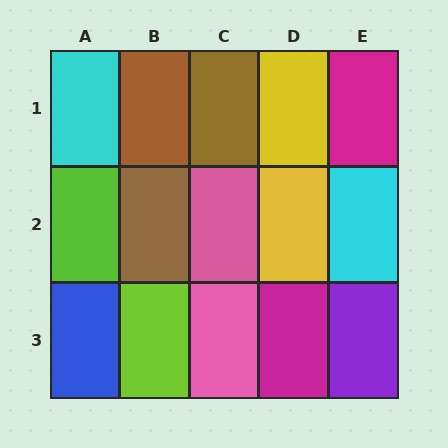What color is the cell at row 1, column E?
Magenta.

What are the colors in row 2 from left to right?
Lime, brown, pink, yellow, cyan.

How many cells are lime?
2 cells are lime.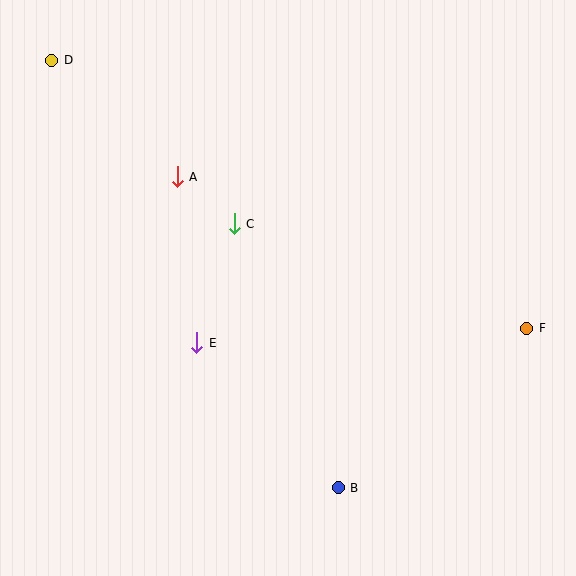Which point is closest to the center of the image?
Point C at (234, 224) is closest to the center.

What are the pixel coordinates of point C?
Point C is at (234, 224).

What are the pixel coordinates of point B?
Point B is at (338, 488).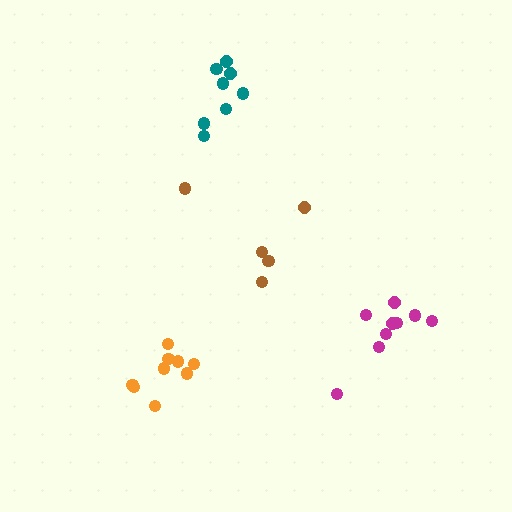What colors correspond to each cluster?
The clusters are colored: magenta, teal, orange, brown.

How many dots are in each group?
Group 1: 9 dots, Group 2: 8 dots, Group 3: 9 dots, Group 4: 5 dots (31 total).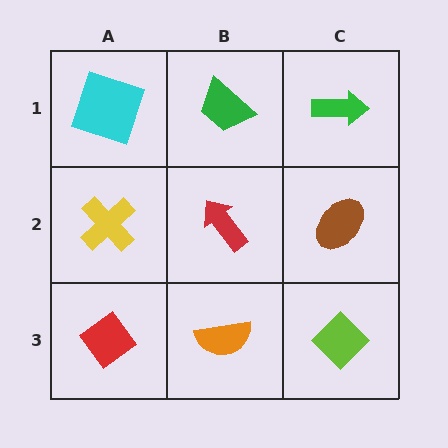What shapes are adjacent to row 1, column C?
A brown ellipse (row 2, column C), a green trapezoid (row 1, column B).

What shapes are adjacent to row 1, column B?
A red arrow (row 2, column B), a cyan square (row 1, column A), a green arrow (row 1, column C).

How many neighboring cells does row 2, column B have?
4.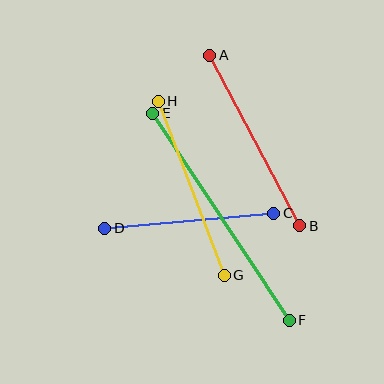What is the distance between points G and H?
The distance is approximately 186 pixels.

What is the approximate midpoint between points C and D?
The midpoint is at approximately (189, 221) pixels.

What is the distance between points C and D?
The distance is approximately 170 pixels.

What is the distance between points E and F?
The distance is approximately 248 pixels.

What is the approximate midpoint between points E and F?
The midpoint is at approximately (221, 217) pixels.